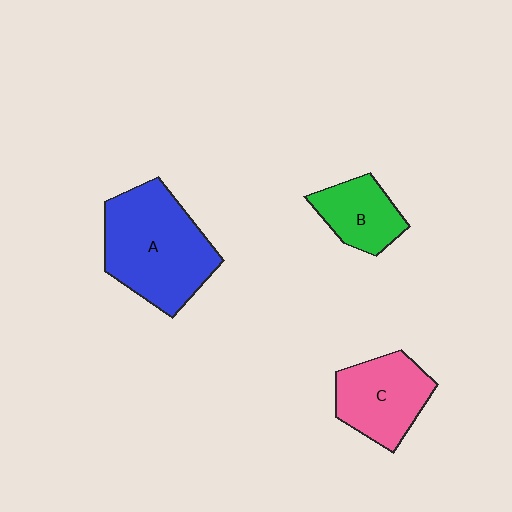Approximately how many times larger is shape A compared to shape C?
Approximately 1.6 times.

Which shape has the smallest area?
Shape B (green).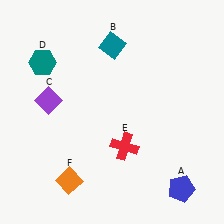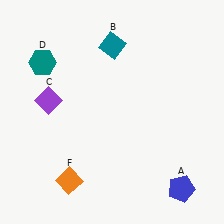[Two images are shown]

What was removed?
The red cross (E) was removed in Image 2.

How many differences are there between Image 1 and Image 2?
There is 1 difference between the two images.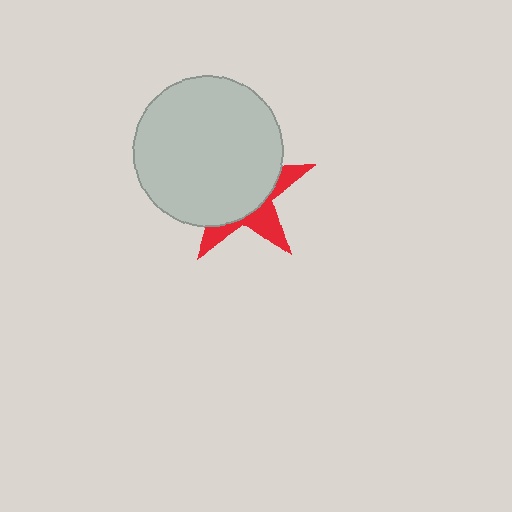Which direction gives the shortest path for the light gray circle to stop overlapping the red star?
Moving toward the upper-left gives the shortest separation.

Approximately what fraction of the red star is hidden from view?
Roughly 68% of the red star is hidden behind the light gray circle.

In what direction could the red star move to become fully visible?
The red star could move toward the lower-right. That would shift it out from behind the light gray circle entirely.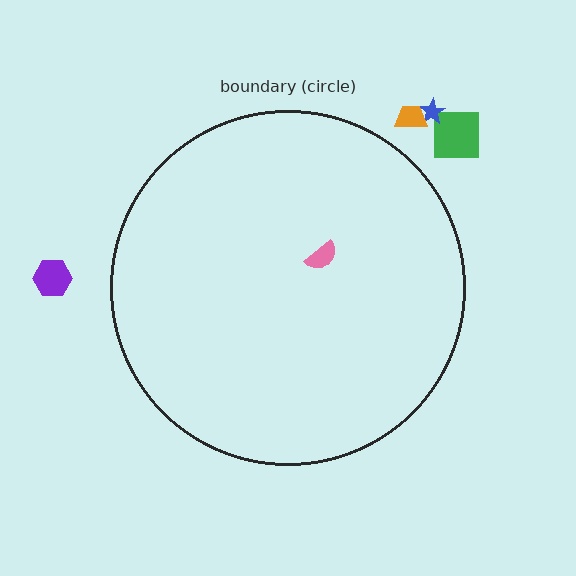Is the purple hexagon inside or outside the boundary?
Outside.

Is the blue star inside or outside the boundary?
Outside.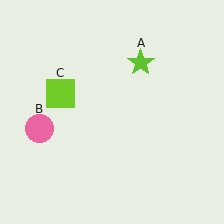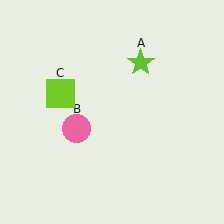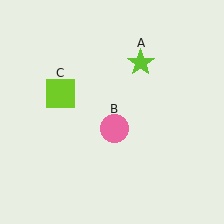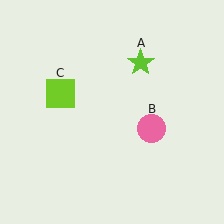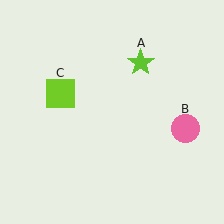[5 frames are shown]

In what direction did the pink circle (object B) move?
The pink circle (object B) moved right.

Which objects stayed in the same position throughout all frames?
Lime star (object A) and lime square (object C) remained stationary.